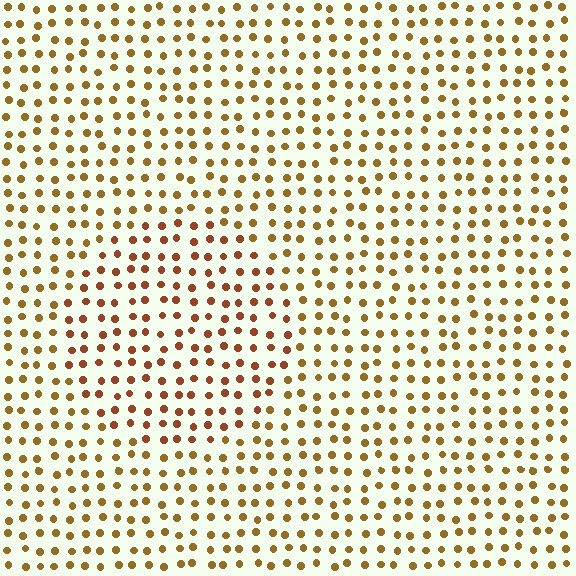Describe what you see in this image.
The image is filled with small brown elements in a uniform arrangement. A circle-shaped region is visible where the elements are tinted to a slightly different hue, forming a subtle color boundary.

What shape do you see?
I see a circle.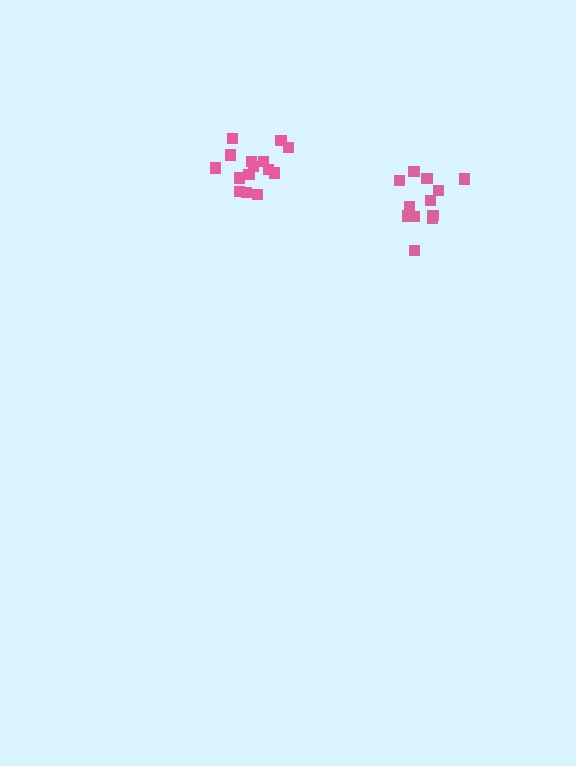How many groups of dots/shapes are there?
There are 2 groups.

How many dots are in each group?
Group 1: 15 dots, Group 2: 12 dots (27 total).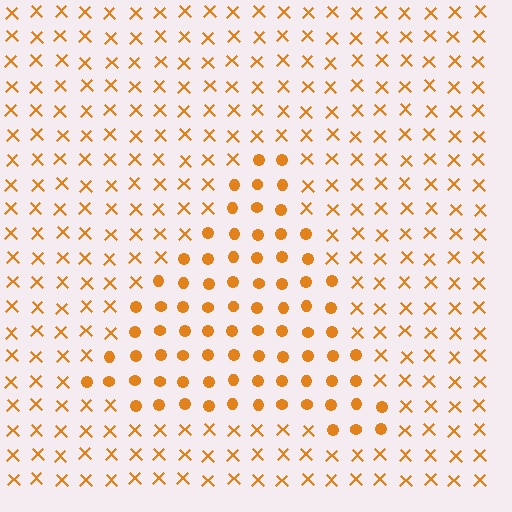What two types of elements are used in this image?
The image uses circles inside the triangle region and X marks outside it.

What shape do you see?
I see a triangle.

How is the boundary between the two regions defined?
The boundary is defined by a change in element shape: circles inside vs. X marks outside. All elements share the same color and spacing.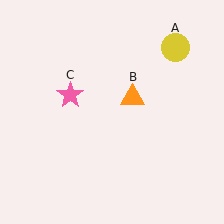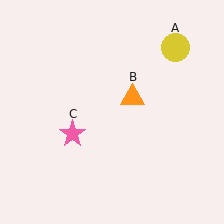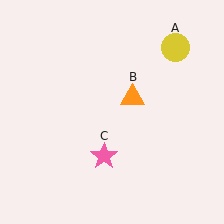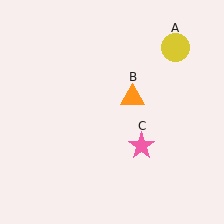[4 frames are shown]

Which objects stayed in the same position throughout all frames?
Yellow circle (object A) and orange triangle (object B) remained stationary.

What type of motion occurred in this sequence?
The pink star (object C) rotated counterclockwise around the center of the scene.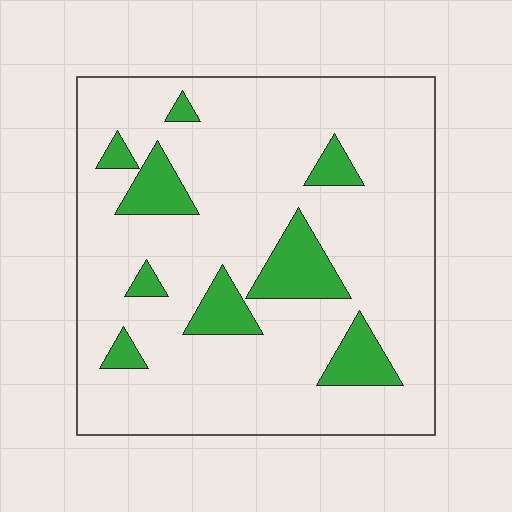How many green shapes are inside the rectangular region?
9.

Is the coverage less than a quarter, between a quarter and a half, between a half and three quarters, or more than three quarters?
Less than a quarter.